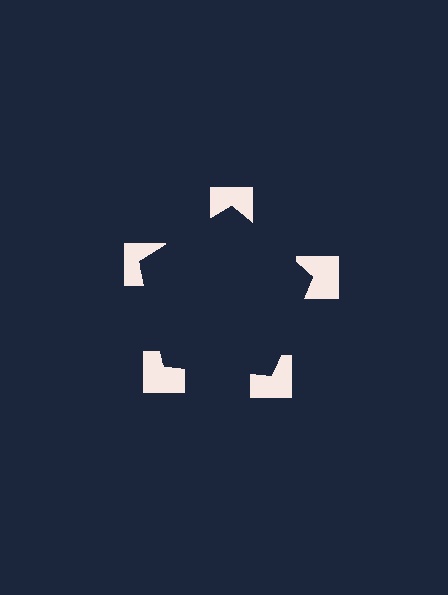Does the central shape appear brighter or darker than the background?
It typically appears slightly darker than the background, even though no actual brightness change is drawn.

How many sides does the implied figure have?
5 sides.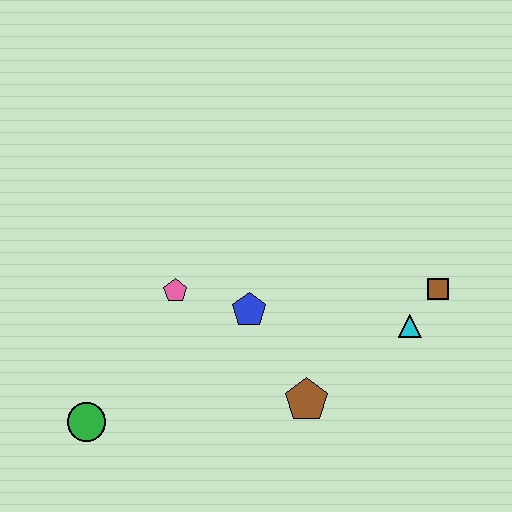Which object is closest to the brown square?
The cyan triangle is closest to the brown square.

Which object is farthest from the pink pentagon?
The brown square is farthest from the pink pentagon.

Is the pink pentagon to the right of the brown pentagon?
No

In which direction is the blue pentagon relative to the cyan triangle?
The blue pentagon is to the left of the cyan triangle.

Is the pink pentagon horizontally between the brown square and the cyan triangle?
No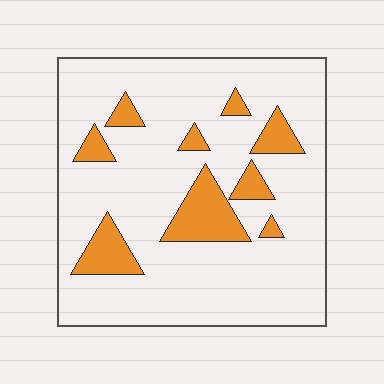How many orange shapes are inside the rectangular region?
9.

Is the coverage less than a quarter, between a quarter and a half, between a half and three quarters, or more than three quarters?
Less than a quarter.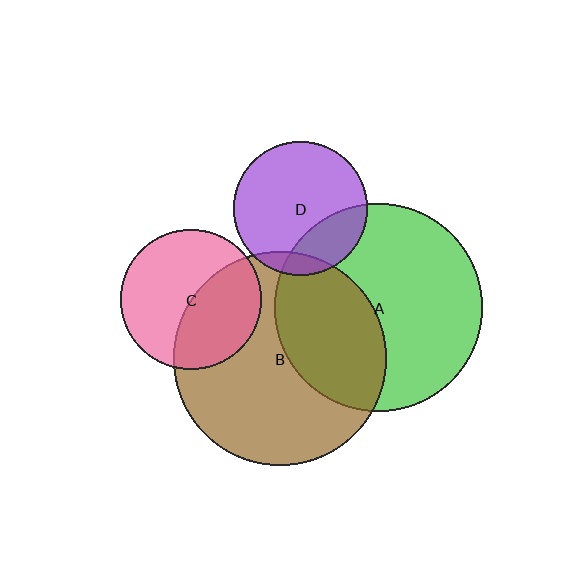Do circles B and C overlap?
Yes.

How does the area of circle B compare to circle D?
Approximately 2.5 times.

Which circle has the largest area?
Circle B (brown).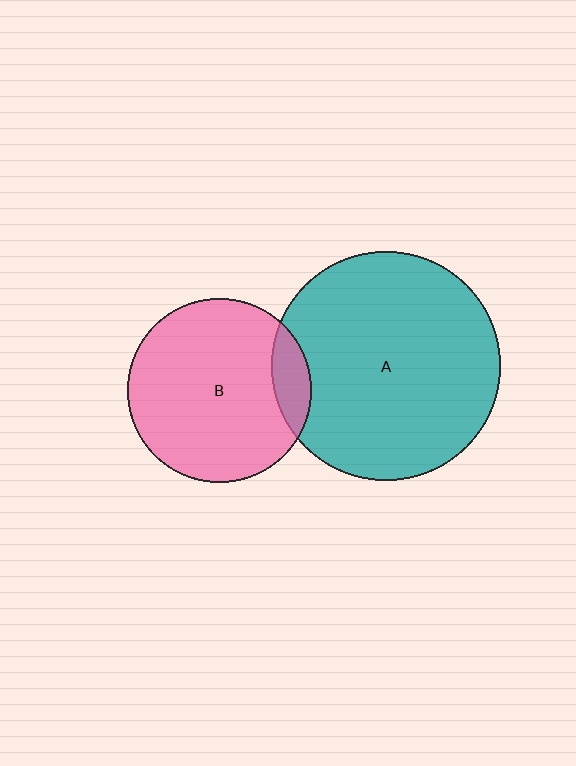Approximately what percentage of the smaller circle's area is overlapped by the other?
Approximately 10%.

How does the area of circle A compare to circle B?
Approximately 1.6 times.